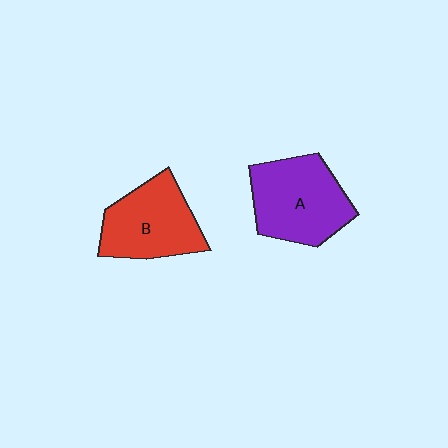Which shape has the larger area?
Shape A (purple).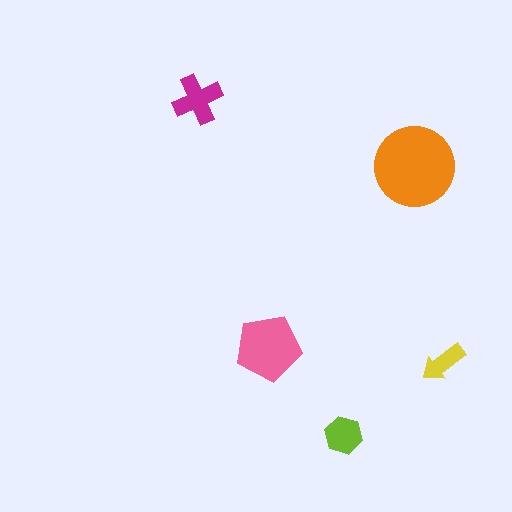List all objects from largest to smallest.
The orange circle, the pink pentagon, the magenta cross, the lime hexagon, the yellow arrow.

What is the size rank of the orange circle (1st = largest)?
1st.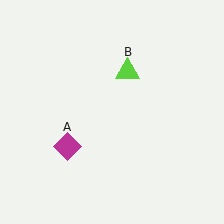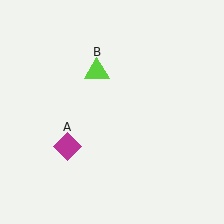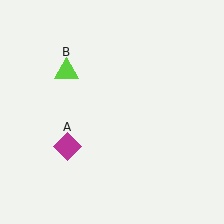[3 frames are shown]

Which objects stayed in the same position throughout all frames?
Magenta diamond (object A) remained stationary.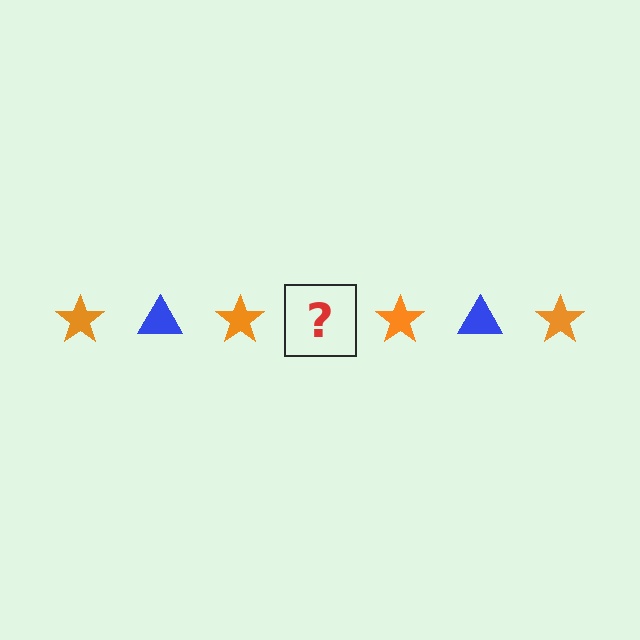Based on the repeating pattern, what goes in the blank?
The blank should be a blue triangle.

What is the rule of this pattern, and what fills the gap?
The rule is that the pattern alternates between orange star and blue triangle. The gap should be filled with a blue triangle.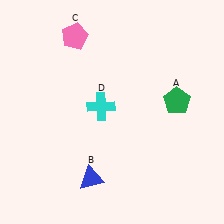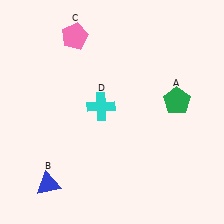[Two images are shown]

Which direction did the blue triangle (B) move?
The blue triangle (B) moved left.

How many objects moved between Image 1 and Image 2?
1 object moved between the two images.